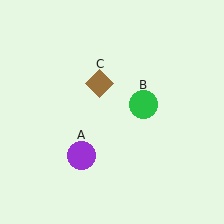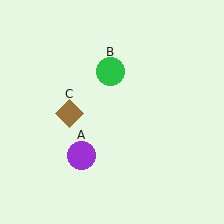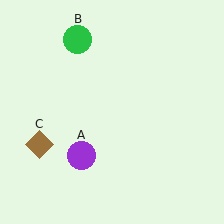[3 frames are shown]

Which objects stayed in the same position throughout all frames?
Purple circle (object A) remained stationary.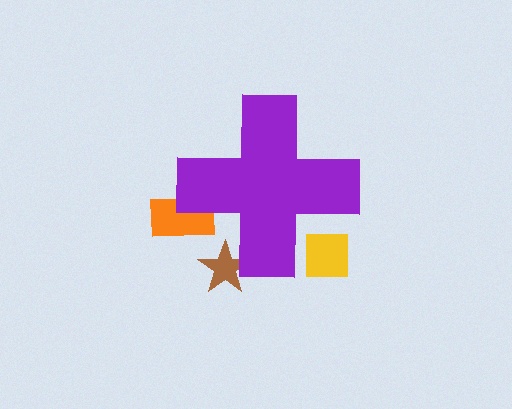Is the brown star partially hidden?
Yes, the brown star is partially hidden behind the purple cross.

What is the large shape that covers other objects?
A purple cross.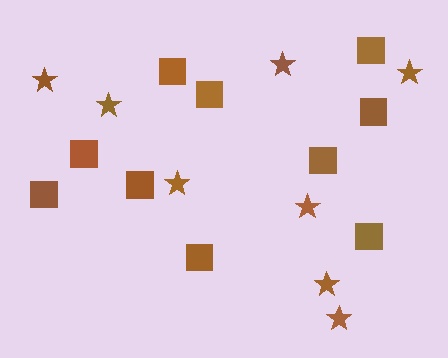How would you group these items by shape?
There are 2 groups: one group of squares (10) and one group of stars (8).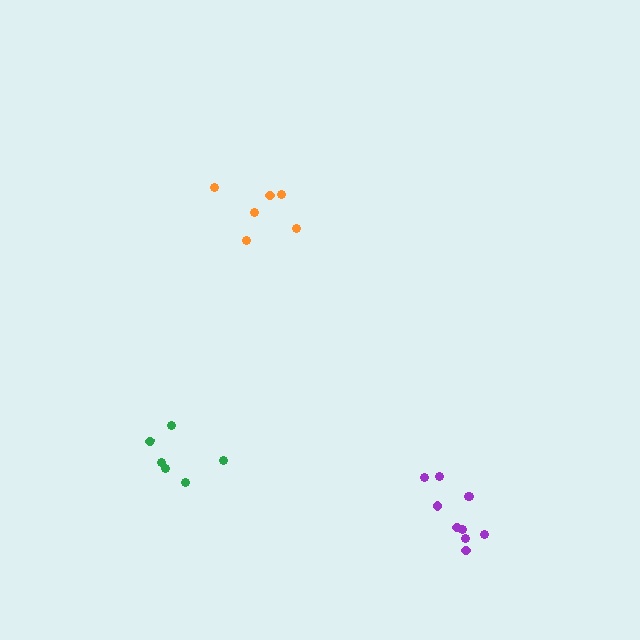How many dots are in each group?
Group 1: 6 dots, Group 2: 10 dots, Group 3: 6 dots (22 total).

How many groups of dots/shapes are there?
There are 3 groups.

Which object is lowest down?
The purple cluster is bottommost.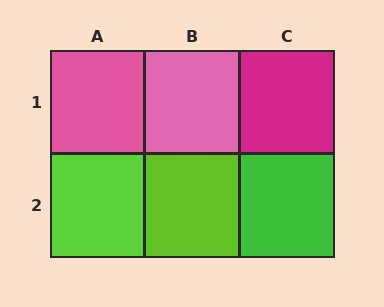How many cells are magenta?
1 cell is magenta.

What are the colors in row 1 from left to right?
Pink, pink, magenta.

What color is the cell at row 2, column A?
Lime.